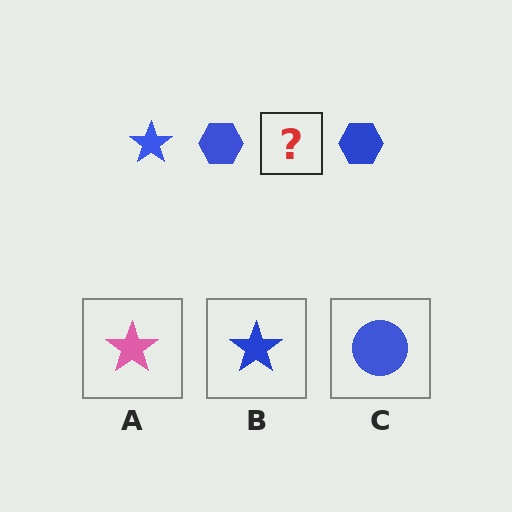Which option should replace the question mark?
Option B.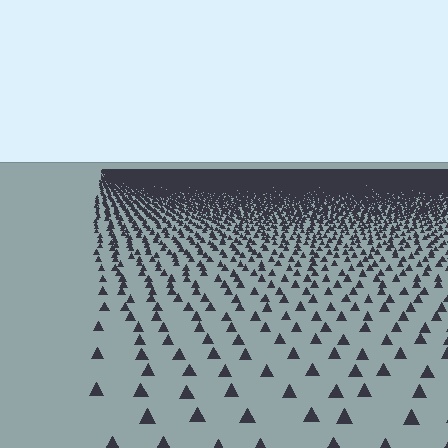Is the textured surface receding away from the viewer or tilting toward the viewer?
The surface is receding away from the viewer. Texture elements get smaller and denser toward the top.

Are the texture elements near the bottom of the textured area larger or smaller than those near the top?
Larger. Near the bottom, elements are closer to the viewer and appear at a bigger on-screen size.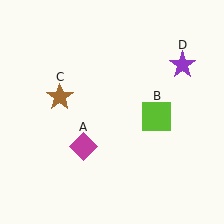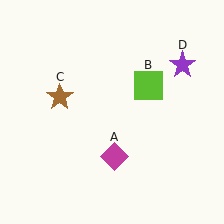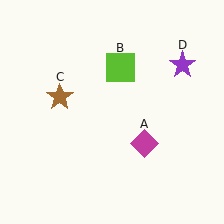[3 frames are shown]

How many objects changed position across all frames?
2 objects changed position: magenta diamond (object A), lime square (object B).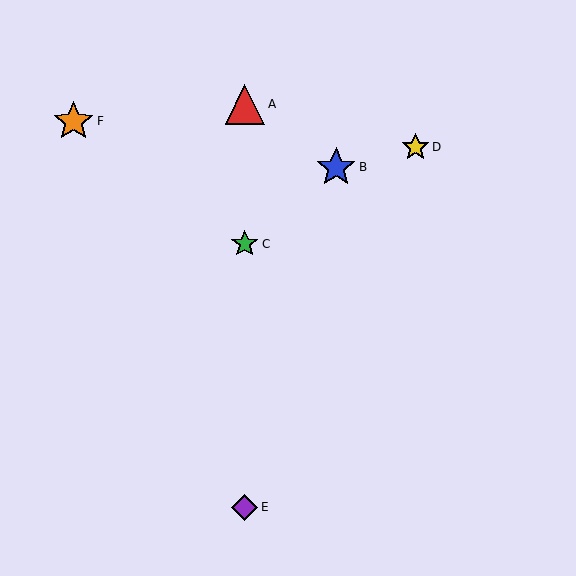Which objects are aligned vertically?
Objects A, C, E are aligned vertically.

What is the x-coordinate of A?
Object A is at x≈245.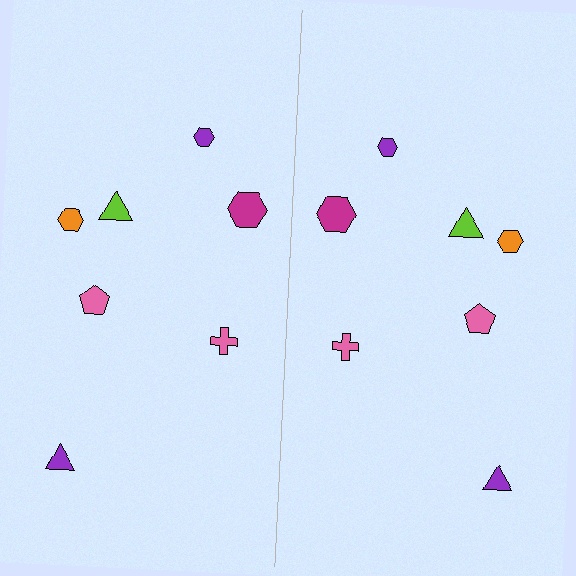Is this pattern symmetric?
Yes, this pattern has bilateral (reflection) symmetry.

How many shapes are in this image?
There are 14 shapes in this image.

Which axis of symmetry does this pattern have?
The pattern has a vertical axis of symmetry running through the center of the image.